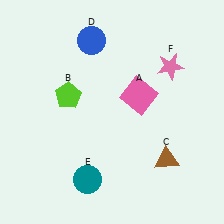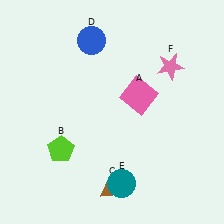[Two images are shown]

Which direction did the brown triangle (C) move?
The brown triangle (C) moved left.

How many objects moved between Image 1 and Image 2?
3 objects moved between the two images.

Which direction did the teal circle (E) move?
The teal circle (E) moved right.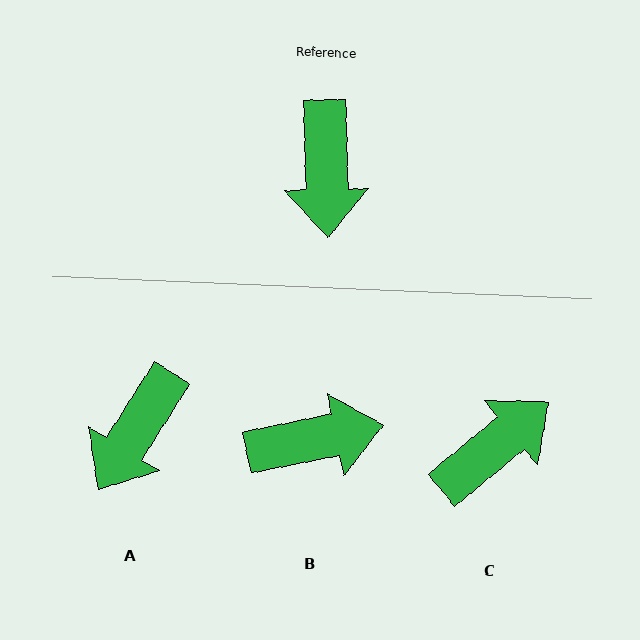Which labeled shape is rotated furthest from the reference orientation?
C, about 128 degrees away.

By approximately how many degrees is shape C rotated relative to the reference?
Approximately 128 degrees counter-clockwise.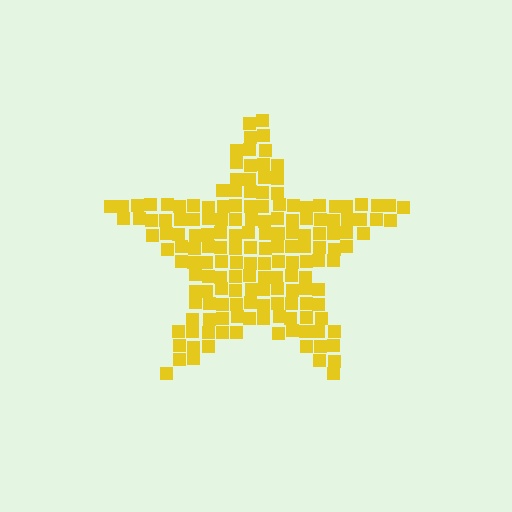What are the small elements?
The small elements are squares.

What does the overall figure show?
The overall figure shows a star.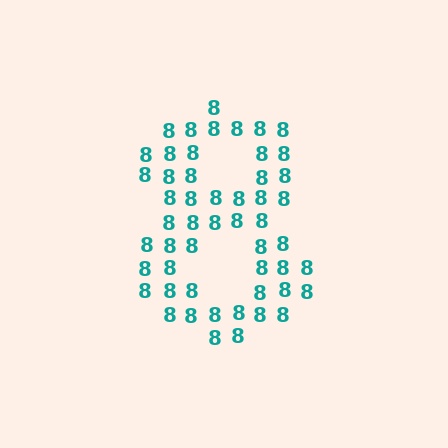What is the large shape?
The large shape is the digit 8.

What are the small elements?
The small elements are digit 8's.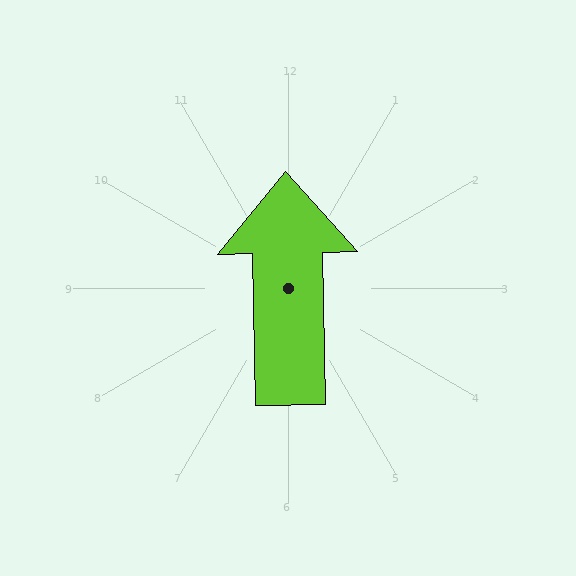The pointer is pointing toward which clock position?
Roughly 12 o'clock.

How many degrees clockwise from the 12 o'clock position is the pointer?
Approximately 359 degrees.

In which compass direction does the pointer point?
North.